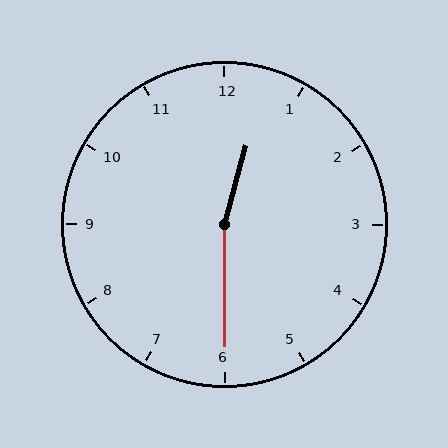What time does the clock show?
12:30.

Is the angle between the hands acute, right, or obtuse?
It is obtuse.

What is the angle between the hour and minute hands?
Approximately 165 degrees.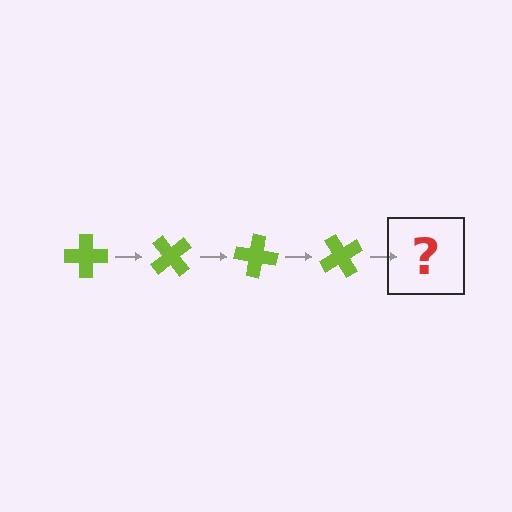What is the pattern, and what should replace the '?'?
The pattern is that the cross rotates 50 degrees each step. The '?' should be a lime cross rotated 200 degrees.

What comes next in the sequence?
The next element should be a lime cross rotated 200 degrees.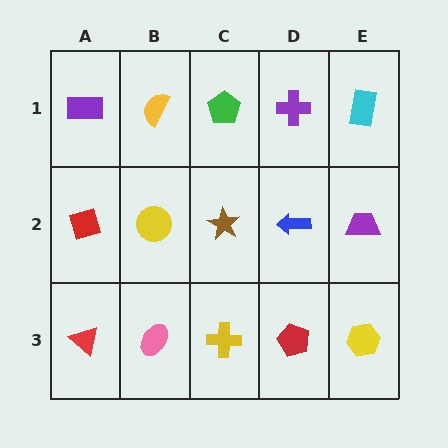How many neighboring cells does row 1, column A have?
2.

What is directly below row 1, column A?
A red diamond.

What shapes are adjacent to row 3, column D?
A blue arrow (row 2, column D), a yellow cross (row 3, column C), a yellow hexagon (row 3, column E).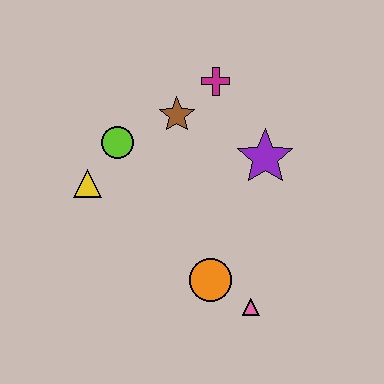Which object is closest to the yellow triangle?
The lime circle is closest to the yellow triangle.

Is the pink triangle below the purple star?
Yes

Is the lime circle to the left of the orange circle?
Yes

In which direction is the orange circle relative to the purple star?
The orange circle is below the purple star.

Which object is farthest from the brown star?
The pink triangle is farthest from the brown star.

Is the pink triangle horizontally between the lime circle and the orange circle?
No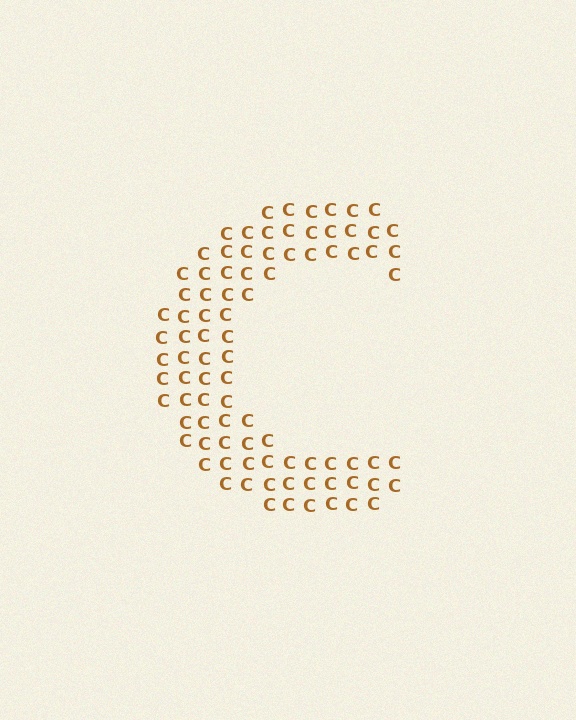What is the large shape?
The large shape is the letter C.